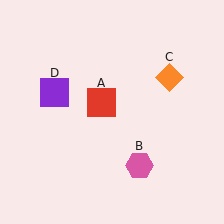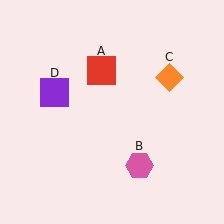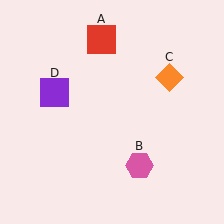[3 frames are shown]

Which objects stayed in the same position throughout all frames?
Pink hexagon (object B) and orange diamond (object C) and purple square (object D) remained stationary.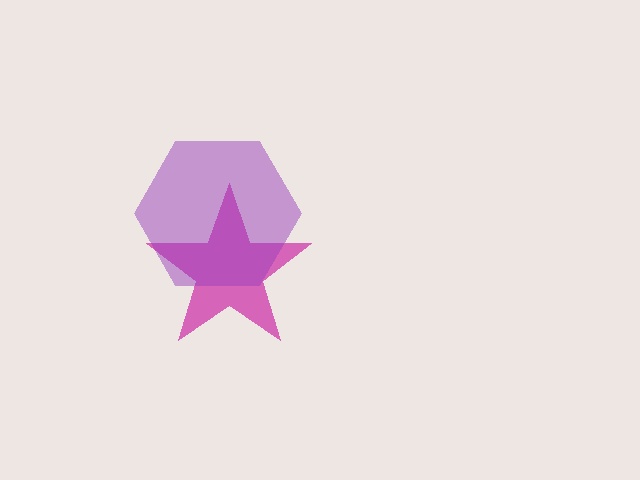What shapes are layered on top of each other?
The layered shapes are: a magenta star, a purple hexagon.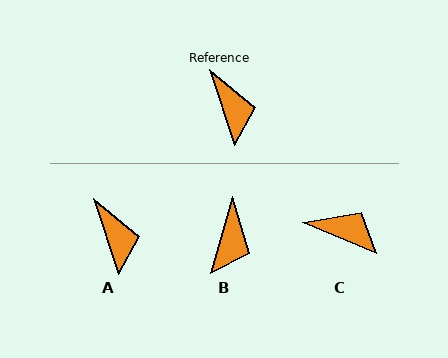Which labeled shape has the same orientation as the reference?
A.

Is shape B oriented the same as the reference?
No, it is off by about 33 degrees.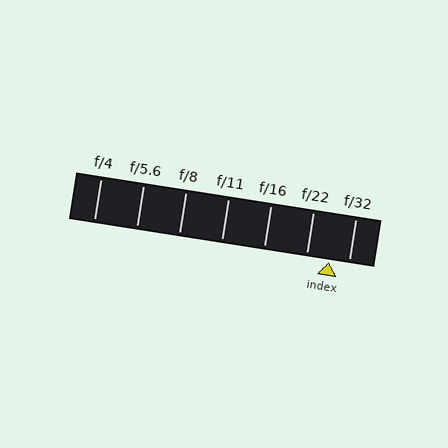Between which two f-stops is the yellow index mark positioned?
The index mark is between f/22 and f/32.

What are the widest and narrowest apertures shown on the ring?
The widest aperture shown is f/4 and the narrowest is f/32.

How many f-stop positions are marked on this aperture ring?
There are 7 f-stop positions marked.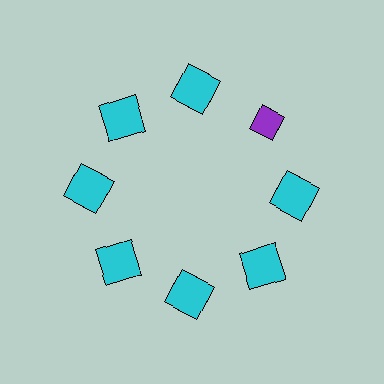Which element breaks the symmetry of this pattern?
The purple diamond at roughly the 2 o'clock position breaks the symmetry. All other shapes are cyan squares.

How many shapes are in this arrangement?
There are 8 shapes arranged in a ring pattern.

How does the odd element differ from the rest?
It differs in both color (purple instead of cyan) and shape (diamond instead of square).